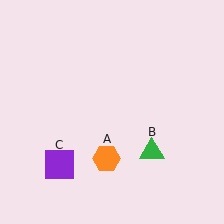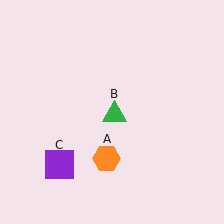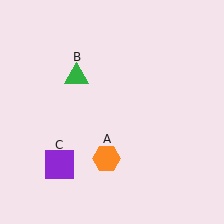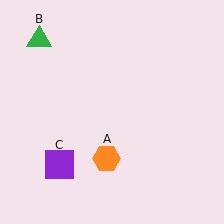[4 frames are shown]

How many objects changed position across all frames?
1 object changed position: green triangle (object B).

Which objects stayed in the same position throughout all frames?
Orange hexagon (object A) and purple square (object C) remained stationary.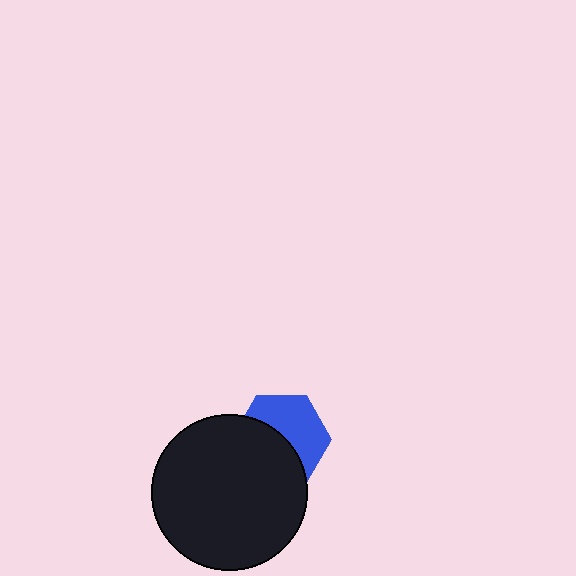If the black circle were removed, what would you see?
You would see the complete blue hexagon.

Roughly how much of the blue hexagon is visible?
About half of it is visible (roughly 51%).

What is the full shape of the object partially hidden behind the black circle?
The partially hidden object is a blue hexagon.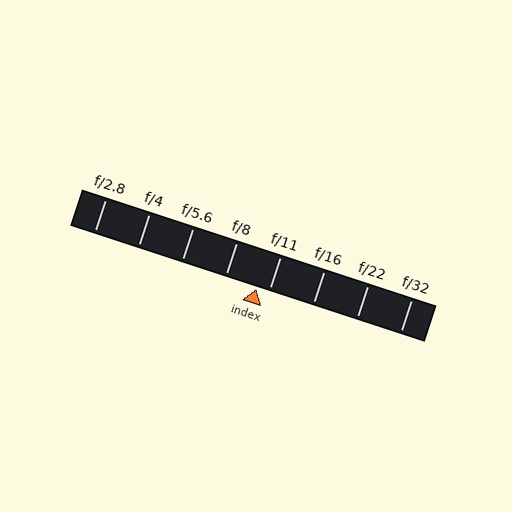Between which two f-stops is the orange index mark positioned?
The index mark is between f/8 and f/11.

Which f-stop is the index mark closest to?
The index mark is closest to f/11.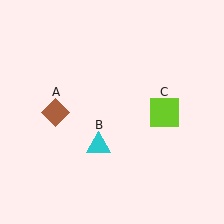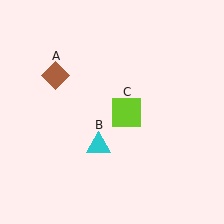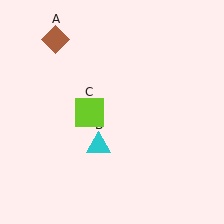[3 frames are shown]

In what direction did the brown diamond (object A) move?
The brown diamond (object A) moved up.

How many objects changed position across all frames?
2 objects changed position: brown diamond (object A), lime square (object C).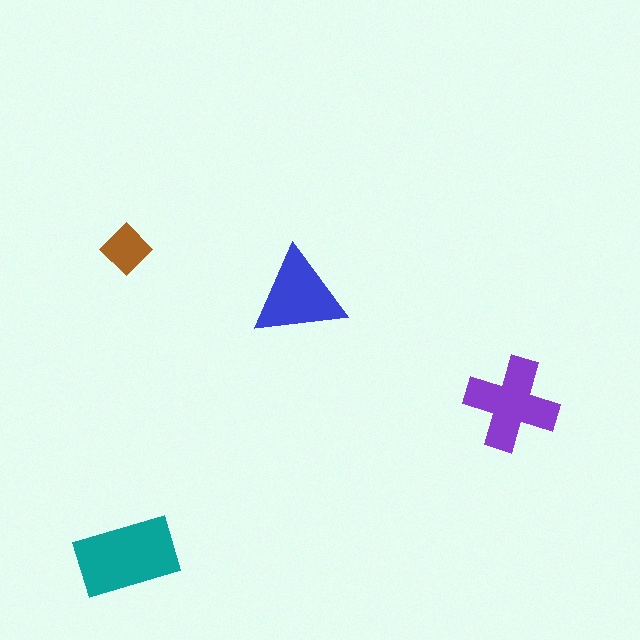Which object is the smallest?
The brown diamond.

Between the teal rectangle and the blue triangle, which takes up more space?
The teal rectangle.